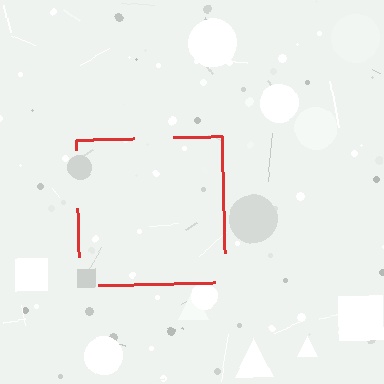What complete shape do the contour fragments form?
The contour fragments form a square.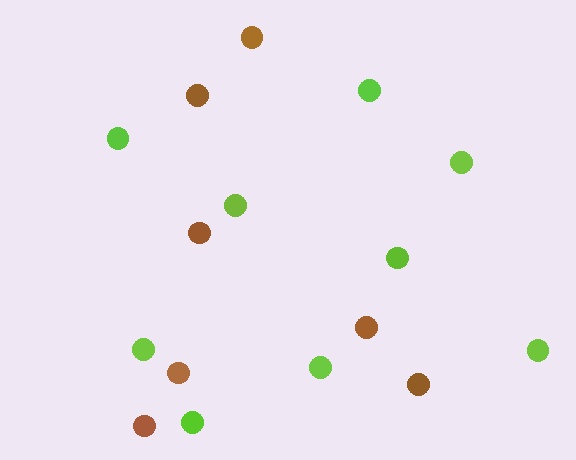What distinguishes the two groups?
There are 2 groups: one group of brown circles (7) and one group of lime circles (9).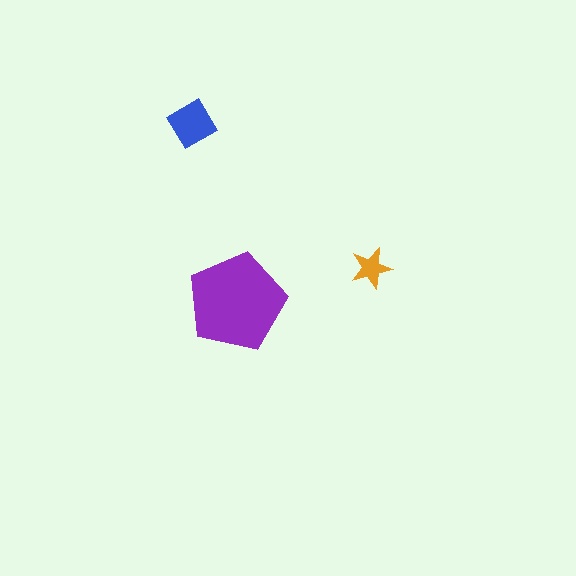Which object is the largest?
The purple pentagon.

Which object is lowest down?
The purple pentagon is bottommost.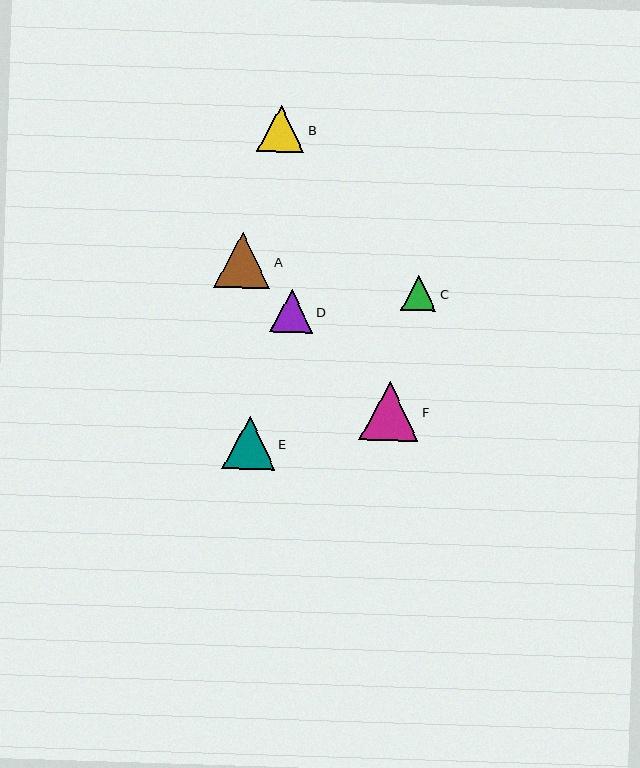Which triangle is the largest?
Triangle F is the largest with a size of approximately 59 pixels.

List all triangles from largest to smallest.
From largest to smallest: F, A, E, B, D, C.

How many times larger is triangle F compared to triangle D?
Triangle F is approximately 1.4 times the size of triangle D.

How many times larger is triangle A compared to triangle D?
Triangle A is approximately 1.3 times the size of triangle D.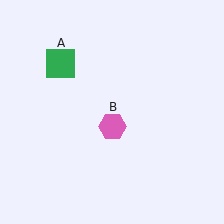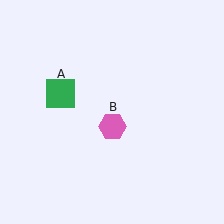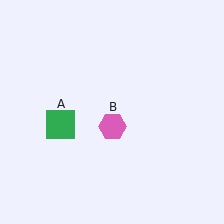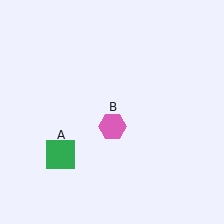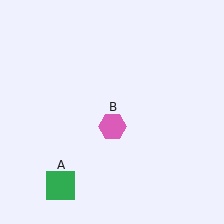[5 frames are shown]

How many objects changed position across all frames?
1 object changed position: green square (object A).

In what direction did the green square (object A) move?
The green square (object A) moved down.